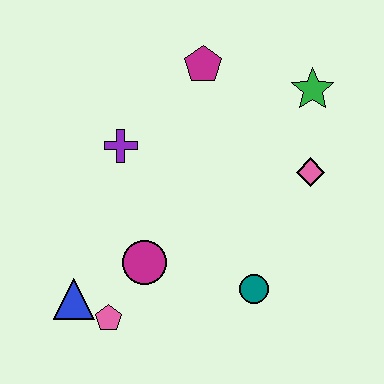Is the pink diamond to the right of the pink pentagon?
Yes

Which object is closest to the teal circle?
The magenta circle is closest to the teal circle.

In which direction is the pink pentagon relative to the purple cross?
The pink pentagon is below the purple cross.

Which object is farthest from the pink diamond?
The blue triangle is farthest from the pink diamond.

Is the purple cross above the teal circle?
Yes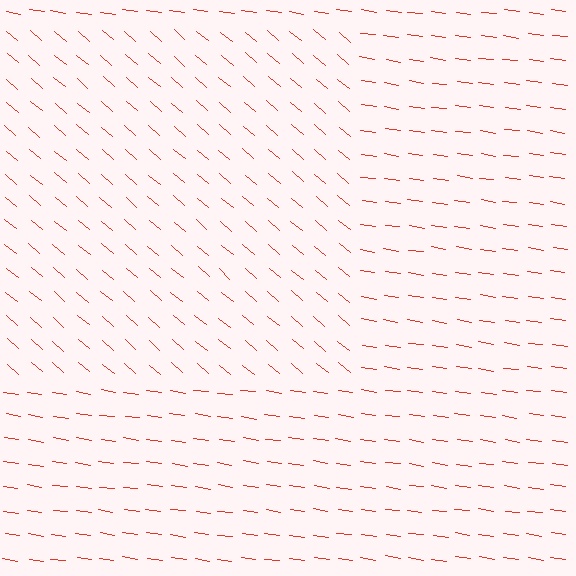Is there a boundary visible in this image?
Yes, there is a texture boundary formed by a change in line orientation.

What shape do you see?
I see a rectangle.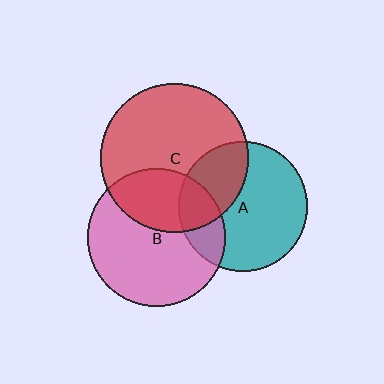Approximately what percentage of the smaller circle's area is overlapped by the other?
Approximately 35%.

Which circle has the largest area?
Circle C (red).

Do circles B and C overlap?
Yes.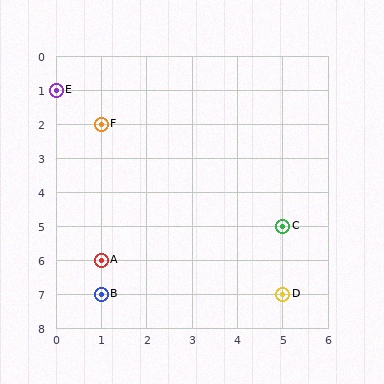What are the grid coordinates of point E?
Point E is at grid coordinates (0, 1).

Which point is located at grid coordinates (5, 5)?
Point C is at (5, 5).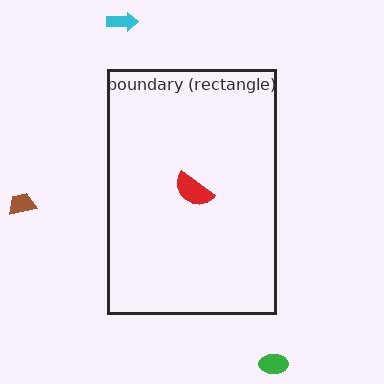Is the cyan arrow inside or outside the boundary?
Outside.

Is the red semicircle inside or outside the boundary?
Inside.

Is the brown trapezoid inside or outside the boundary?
Outside.